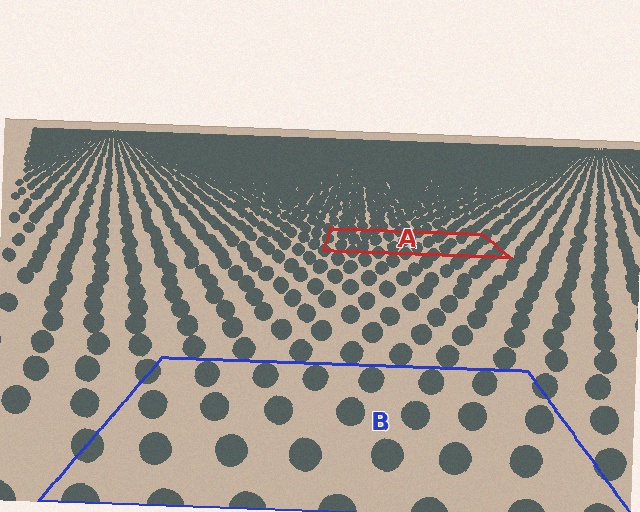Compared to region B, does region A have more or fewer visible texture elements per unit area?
Region A has more texture elements per unit area — they are packed more densely because it is farther away.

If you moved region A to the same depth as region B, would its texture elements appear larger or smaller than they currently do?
They would appear larger. At a closer depth, the same texture elements are projected at a bigger on-screen size.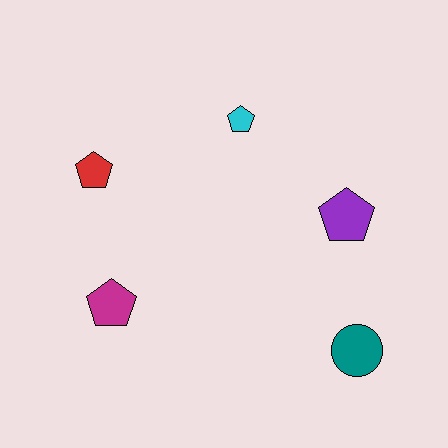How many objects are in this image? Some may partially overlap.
There are 5 objects.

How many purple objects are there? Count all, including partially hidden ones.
There is 1 purple object.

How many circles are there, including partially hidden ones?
There is 1 circle.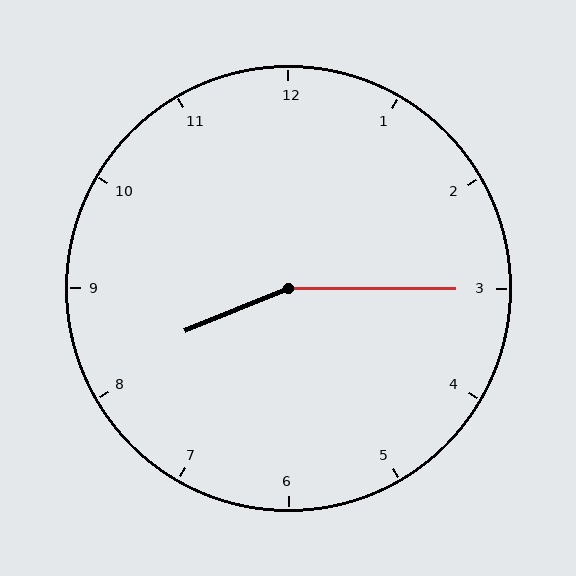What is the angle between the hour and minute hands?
Approximately 158 degrees.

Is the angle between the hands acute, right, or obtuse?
It is obtuse.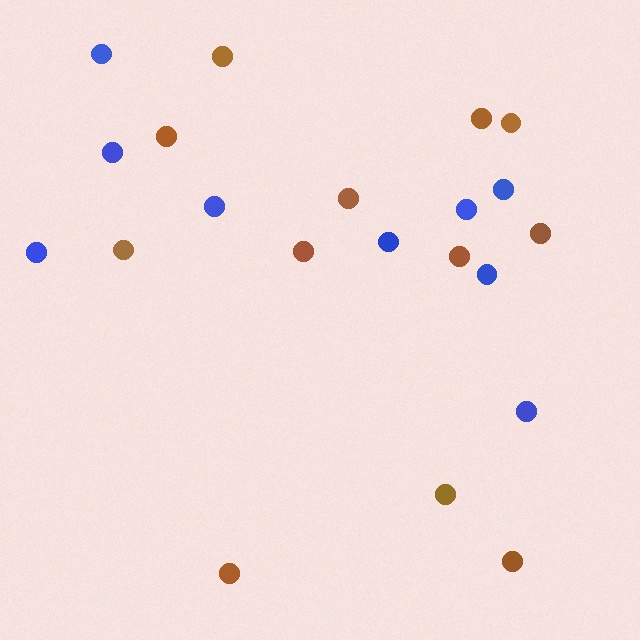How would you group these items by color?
There are 2 groups: one group of blue circles (9) and one group of brown circles (12).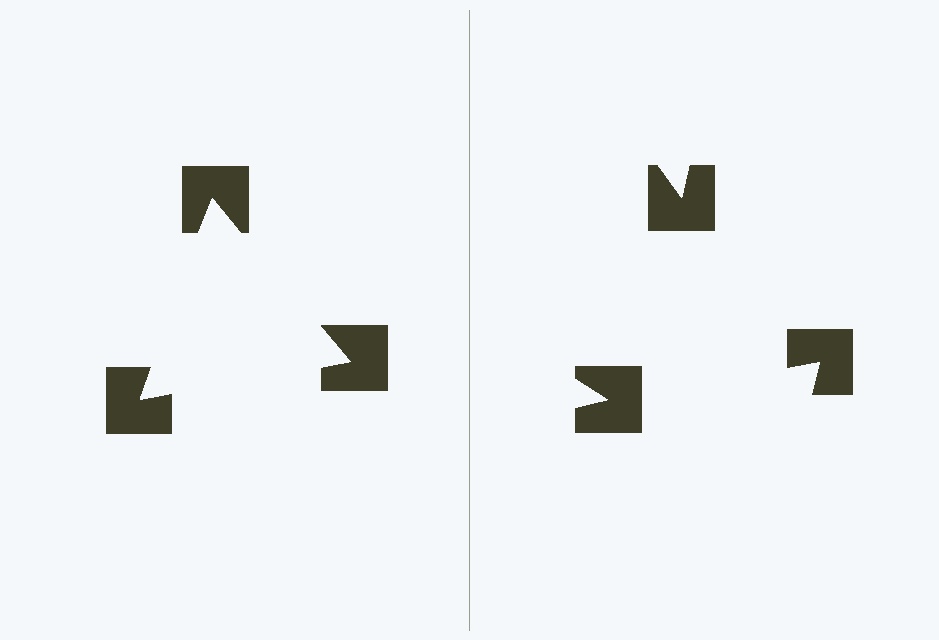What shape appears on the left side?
An illusory triangle.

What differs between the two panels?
The notched squares are positioned identically on both sides; only the wedge orientations differ. On the left they align to a triangle; on the right they are misaligned.